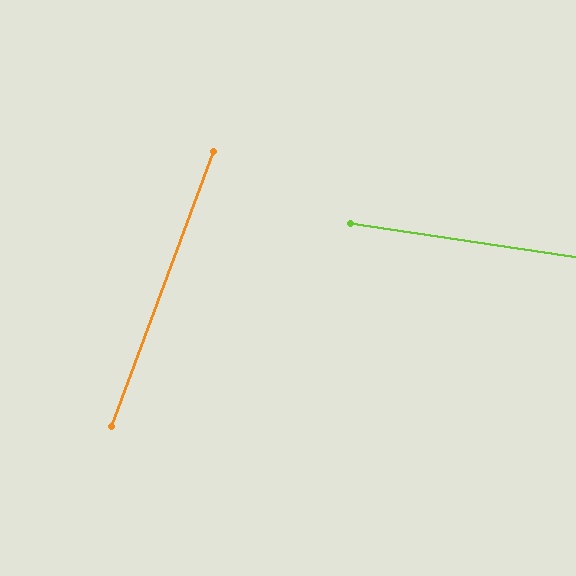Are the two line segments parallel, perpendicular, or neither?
Neither parallel nor perpendicular — they differ by about 78°.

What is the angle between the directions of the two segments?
Approximately 78 degrees.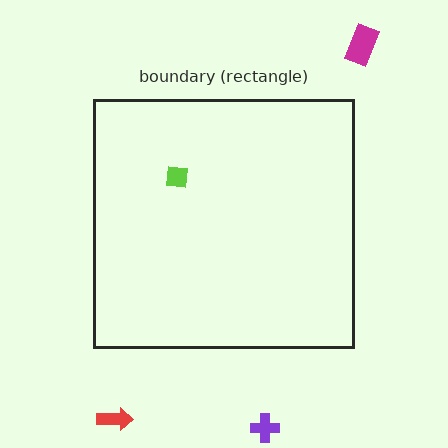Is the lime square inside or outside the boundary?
Inside.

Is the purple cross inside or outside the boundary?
Outside.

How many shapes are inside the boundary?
1 inside, 3 outside.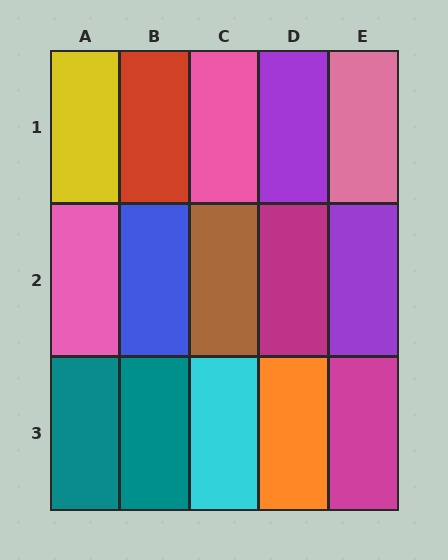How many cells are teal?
2 cells are teal.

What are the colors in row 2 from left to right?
Pink, blue, brown, magenta, purple.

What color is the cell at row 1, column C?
Pink.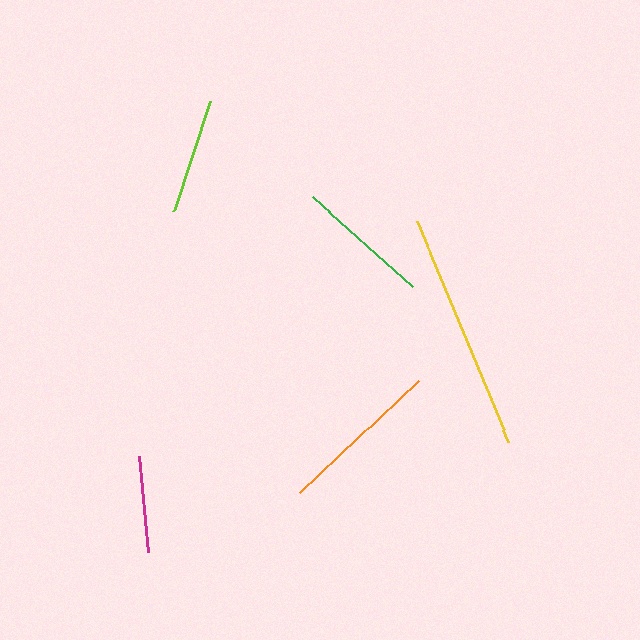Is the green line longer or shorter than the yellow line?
The yellow line is longer than the green line.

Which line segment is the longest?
The yellow line is the longest at approximately 238 pixels.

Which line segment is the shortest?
The magenta line is the shortest at approximately 96 pixels.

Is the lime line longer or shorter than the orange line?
The orange line is longer than the lime line.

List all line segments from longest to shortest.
From longest to shortest: yellow, orange, green, lime, magenta.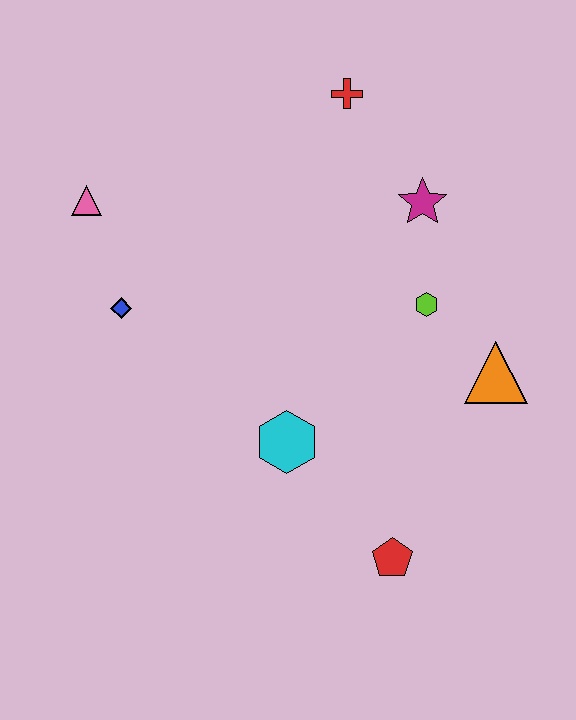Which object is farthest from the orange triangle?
The pink triangle is farthest from the orange triangle.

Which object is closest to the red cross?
The magenta star is closest to the red cross.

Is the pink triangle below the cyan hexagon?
No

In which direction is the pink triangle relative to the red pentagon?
The pink triangle is above the red pentagon.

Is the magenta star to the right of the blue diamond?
Yes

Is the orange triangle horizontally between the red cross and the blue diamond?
No